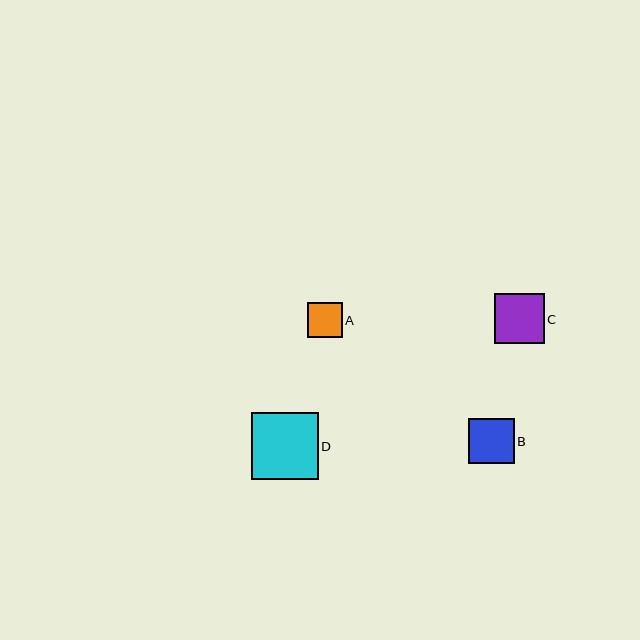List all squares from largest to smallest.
From largest to smallest: D, C, B, A.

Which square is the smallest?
Square A is the smallest with a size of approximately 35 pixels.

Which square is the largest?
Square D is the largest with a size of approximately 67 pixels.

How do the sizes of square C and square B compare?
Square C and square B are approximately the same size.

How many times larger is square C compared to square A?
Square C is approximately 1.4 times the size of square A.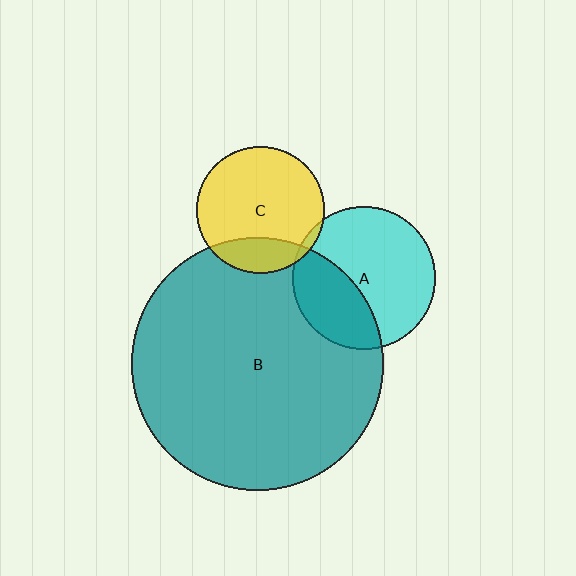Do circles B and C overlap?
Yes.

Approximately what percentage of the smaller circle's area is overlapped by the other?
Approximately 20%.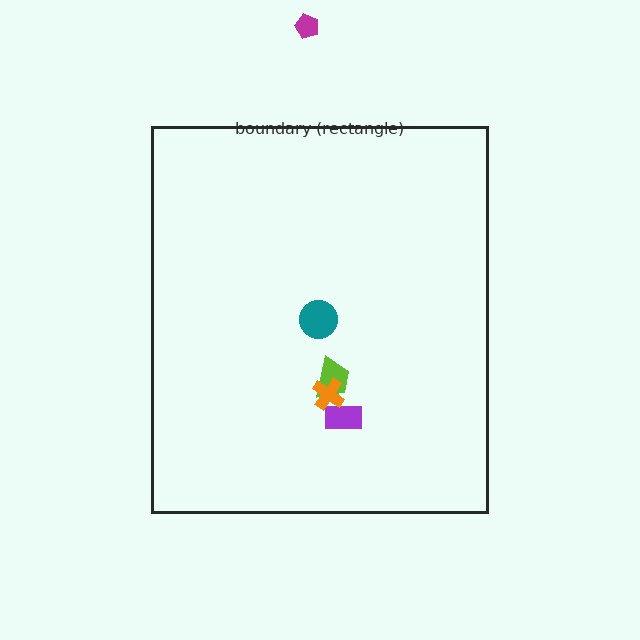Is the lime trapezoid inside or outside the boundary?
Inside.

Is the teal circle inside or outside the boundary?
Inside.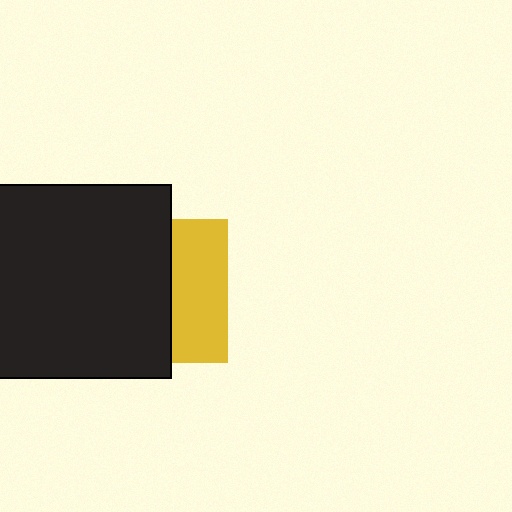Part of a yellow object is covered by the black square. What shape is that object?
It is a square.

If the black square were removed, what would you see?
You would see the complete yellow square.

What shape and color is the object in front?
The object in front is a black square.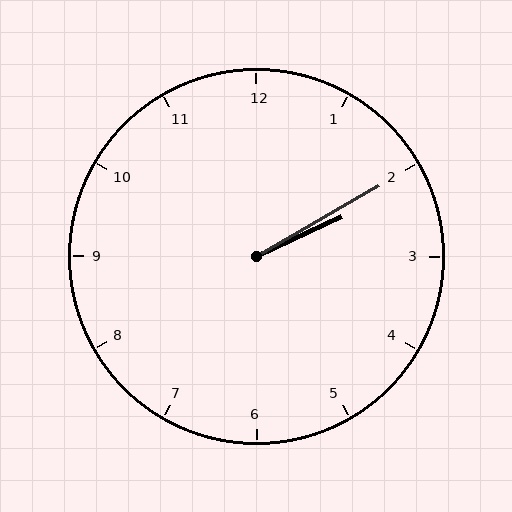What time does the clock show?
2:10.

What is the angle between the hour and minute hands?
Approximately 5 degrees.